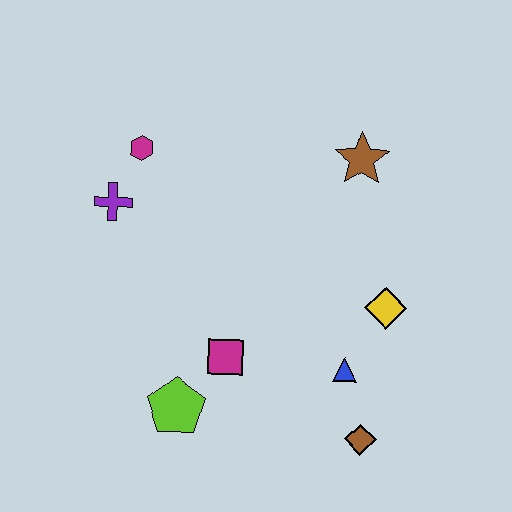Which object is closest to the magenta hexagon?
The purple cross is closest to the magenta hexagon.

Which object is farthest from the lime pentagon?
The brown star is farthest from the lime pentagon.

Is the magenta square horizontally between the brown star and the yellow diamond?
No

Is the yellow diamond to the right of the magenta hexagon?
Yes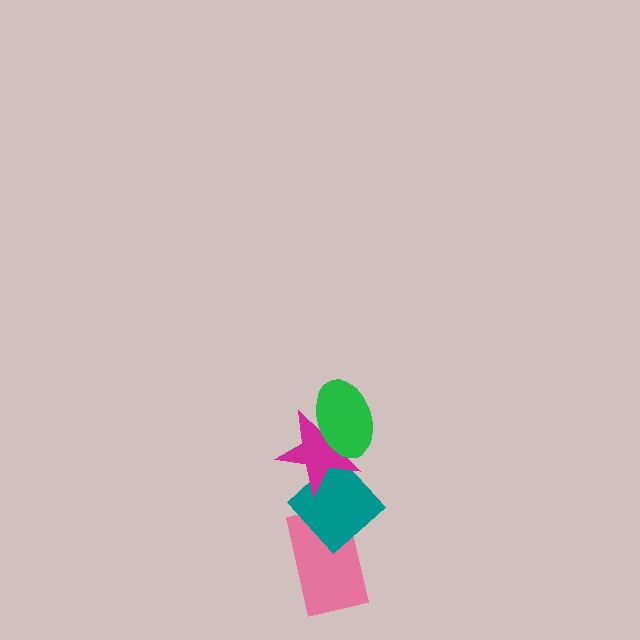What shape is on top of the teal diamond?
The magenta star is on top of the teal diamond.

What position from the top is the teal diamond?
The teal diamond is 3rd from the top.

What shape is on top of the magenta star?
The green ellipse is on top of the magenta star.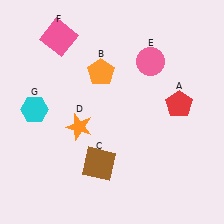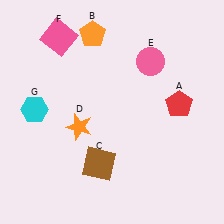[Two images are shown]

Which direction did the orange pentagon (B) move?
The orange pentagon (B) moved up.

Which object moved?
The orange pentagon (B) moved up.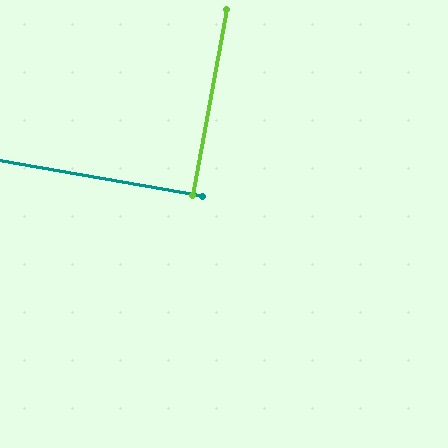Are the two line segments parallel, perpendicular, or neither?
Perpendicular — they meet at approximately 90°.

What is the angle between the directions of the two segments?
Approximately 90 degrees.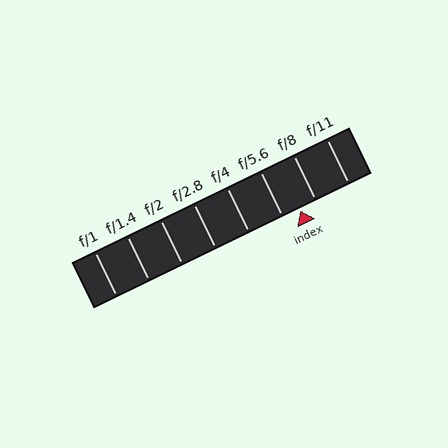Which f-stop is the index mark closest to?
The index mark is closest to f/8.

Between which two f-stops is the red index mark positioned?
The index mark is between f/5.6 and f/8.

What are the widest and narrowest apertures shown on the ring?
The widest aperture shown is f/1 and the narrowest is f/11.